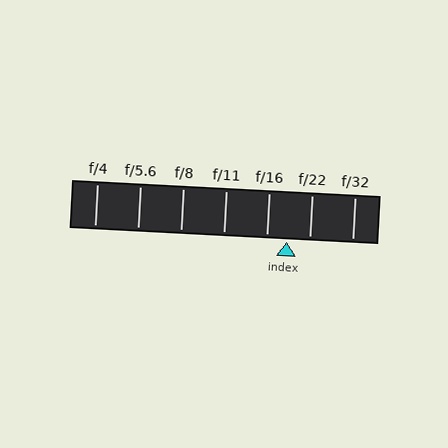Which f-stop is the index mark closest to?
The index mark is closest to f/16.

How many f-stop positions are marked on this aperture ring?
There are 7 f-stop positions marked.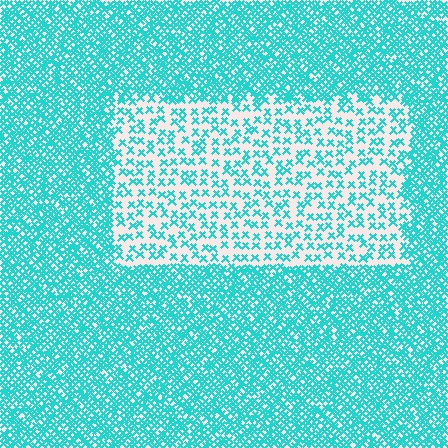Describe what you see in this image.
The image contains small cyan elements arranged at two different densities. A rectangle-shaped region is visible where the elements are less densely packed than the surrounding area.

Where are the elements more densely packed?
The elements are more densely packed outside the rectangle boundary.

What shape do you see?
I see a rectangle.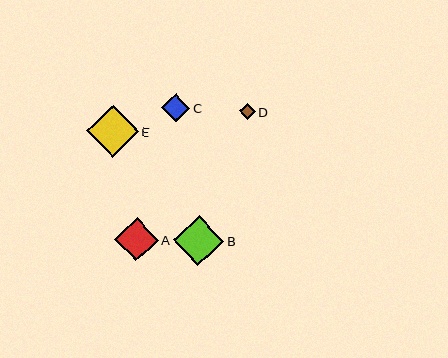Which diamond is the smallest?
Diamond D is the smallest with a size of approximately 16 pixels.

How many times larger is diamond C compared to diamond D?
Diamond C is approximately 1.7 times the size of diamond D.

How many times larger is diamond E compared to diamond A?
Diamond E is approximately 1.2 times the size of diamond A.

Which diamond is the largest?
Diamond E is the largest with a size of approximately 52 pixels.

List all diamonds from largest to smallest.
From largest to smallest: E, B, A, C, D.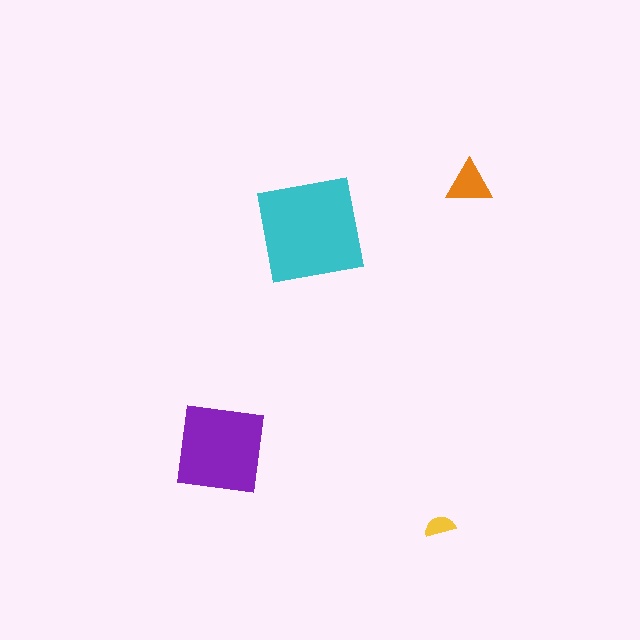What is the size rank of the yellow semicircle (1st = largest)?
4th.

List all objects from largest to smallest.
The cyan square, the purple square, the orange triangle, the yellow semicircle.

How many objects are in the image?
There are 4 objects in the image.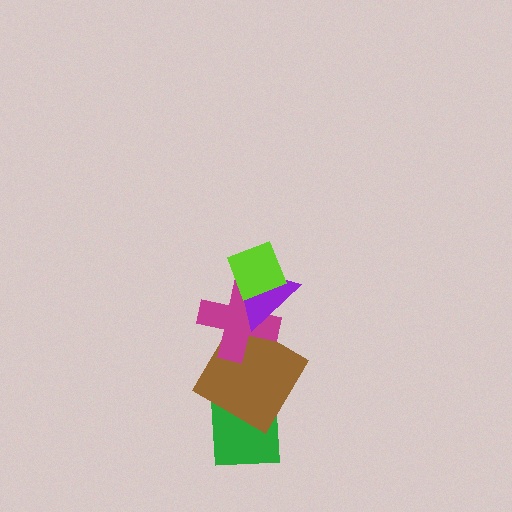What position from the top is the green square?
The green square is 5th from the top.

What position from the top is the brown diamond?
The brown diamond is 4th from the top.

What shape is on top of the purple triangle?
The lime diamond is on top of the purple triangle.